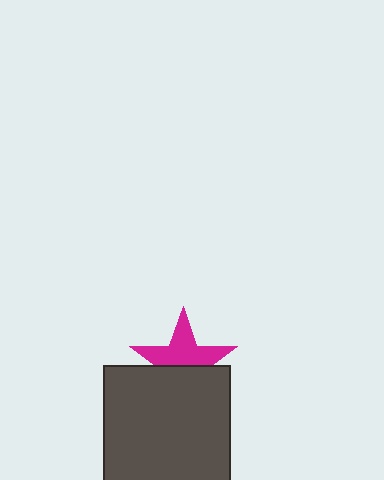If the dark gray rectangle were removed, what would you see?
You would see the complete magenta star.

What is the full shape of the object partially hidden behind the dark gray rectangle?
The partially hidden object is a magenta star.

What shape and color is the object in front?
The object in front is a dark gray rectangle.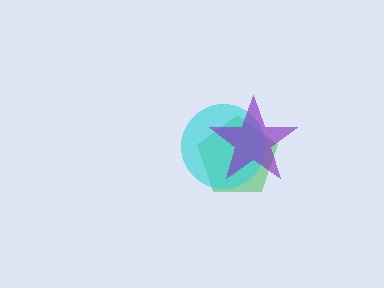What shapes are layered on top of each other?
The layered shapes are: a green pentagon, a cyan circle, a purple star.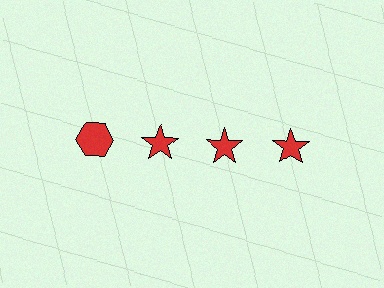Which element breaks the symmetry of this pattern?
The red hexagon in the top row, leftmost column breaks the symmetry. All other shapes are red stars.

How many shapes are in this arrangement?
There are 4 shapes arranged in a grid pattern.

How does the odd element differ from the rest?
It has a different shape: hexagon instead of star.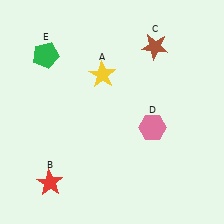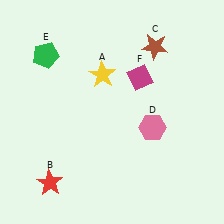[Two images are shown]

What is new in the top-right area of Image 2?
A magenta diamond (F) was added in the top-right area of Image 2.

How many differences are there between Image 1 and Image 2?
There is 1 difference between the two images.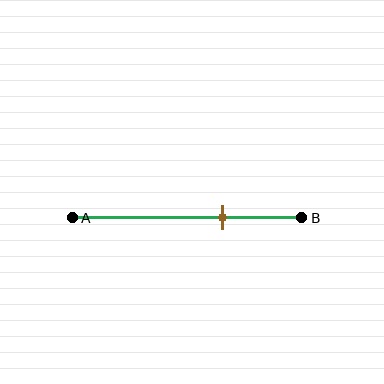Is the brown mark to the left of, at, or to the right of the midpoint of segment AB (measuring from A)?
The brown mark is to the right of the midpoint of segment AB.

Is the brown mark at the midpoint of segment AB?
No, the mark is at about 65% from A, not at the 50% midpoint.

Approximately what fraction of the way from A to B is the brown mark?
The brown mark is approximately 65% of the way from A to B.